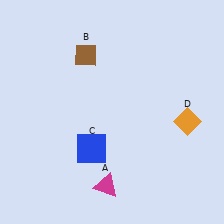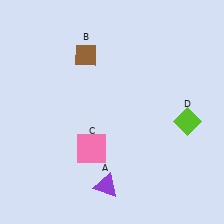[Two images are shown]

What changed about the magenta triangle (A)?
In Image 1, A is magenta. In Image 2, it changed to purple.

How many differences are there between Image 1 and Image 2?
There are 3 differences between the two images.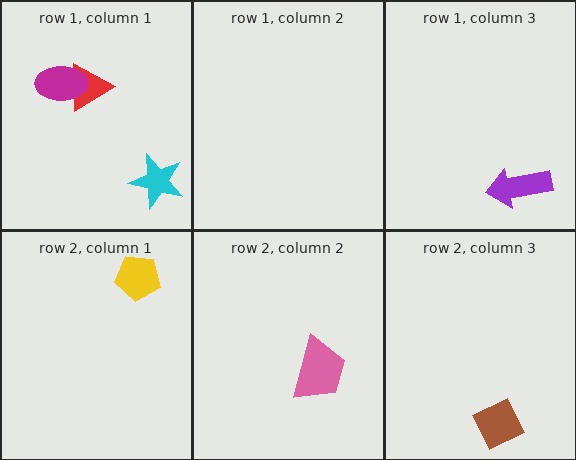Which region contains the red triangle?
The row 1, column 1 region.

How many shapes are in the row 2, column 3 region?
1.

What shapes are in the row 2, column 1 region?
The yellow pentagon.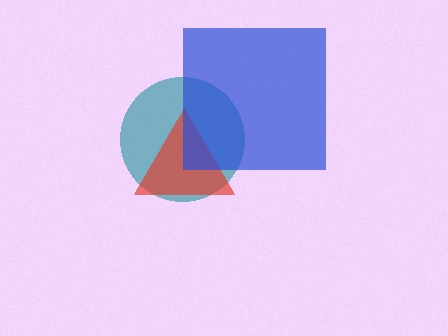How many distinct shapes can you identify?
There are 3 distinct shapes: a teal circle, a red triangle, a blue square.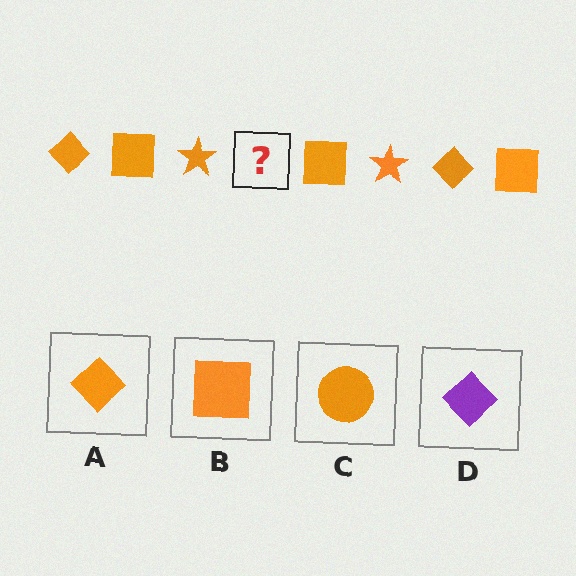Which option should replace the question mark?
Option A.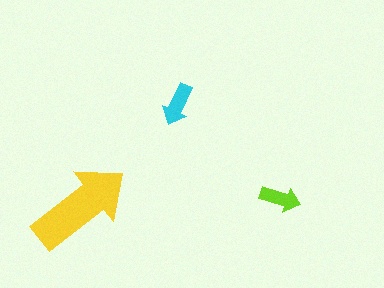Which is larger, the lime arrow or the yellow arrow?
The yellow one.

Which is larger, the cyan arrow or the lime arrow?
The cyan one.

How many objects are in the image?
There are 3 objects in the image.